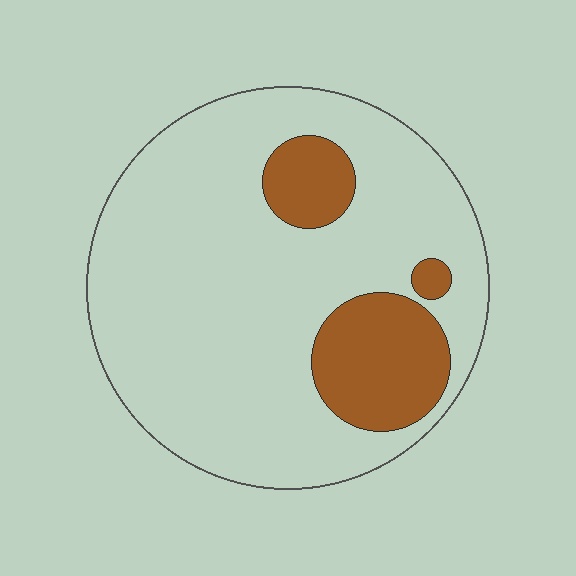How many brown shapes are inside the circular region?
3.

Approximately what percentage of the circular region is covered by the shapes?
Approximately 20%.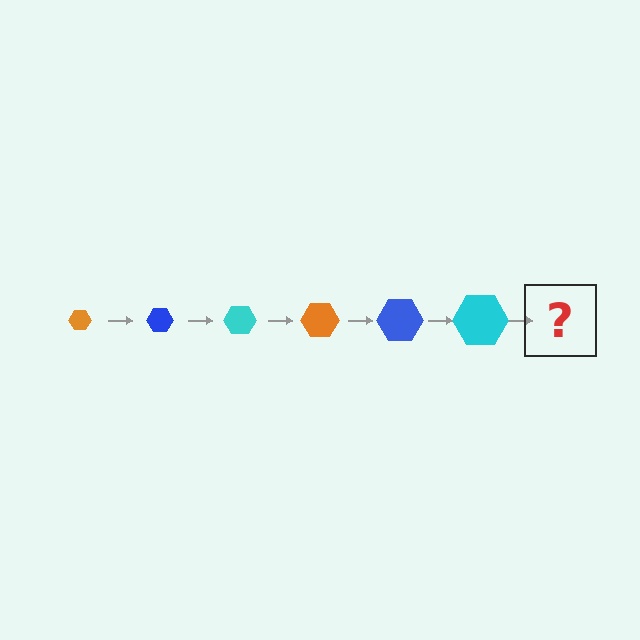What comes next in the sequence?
The next element should be an orange hexagon, larger than the previous one.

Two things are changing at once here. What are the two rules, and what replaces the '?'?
The two rules are that the hexagon grows larger each step and the color cycles through orange, blue, and cyan. The '?' should be an orange hexagon, larger than the previous one.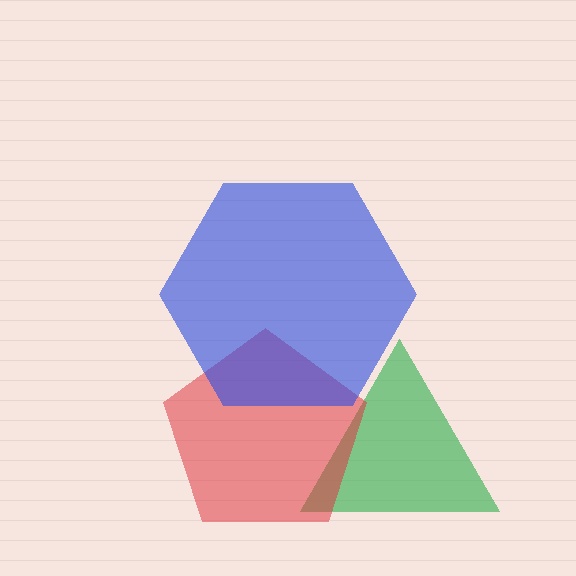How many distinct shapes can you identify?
There are 3 distinct shapes: a green triangle, a red pentagon, a blue hexagon.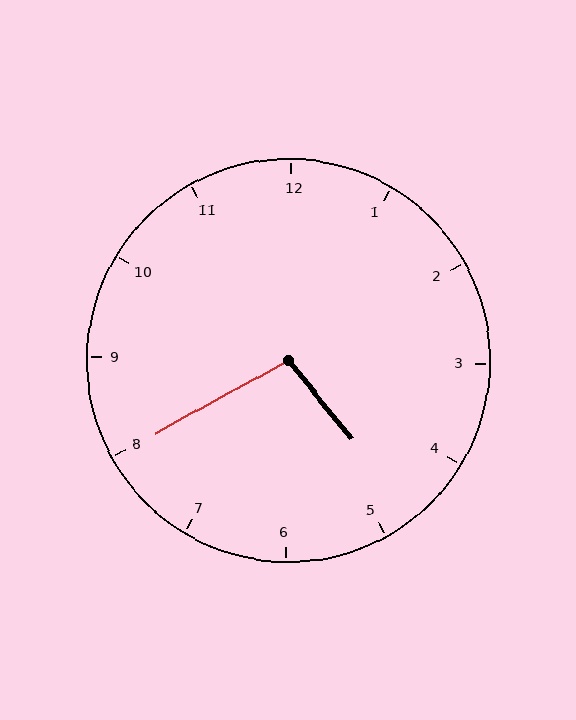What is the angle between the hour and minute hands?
Approximately 100 degrees.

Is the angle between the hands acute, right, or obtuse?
It is obtuse.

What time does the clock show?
4:40.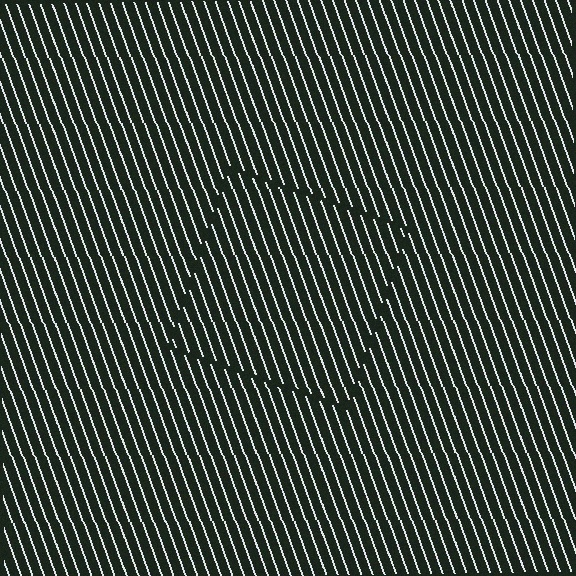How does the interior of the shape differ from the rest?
The interior of the shape contains the same grating, shifted by half a period — the contour is defined by the phase discontinuity where line-ends from the inner and outer gratings abut.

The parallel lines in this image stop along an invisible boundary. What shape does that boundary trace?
An illusory square. The interior of the shape contains the same grating, shifted by half a period — the contour is defined by the phase discontinuity where line-ends from the inner and outer gratings abut.